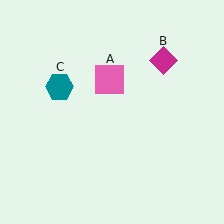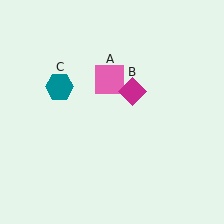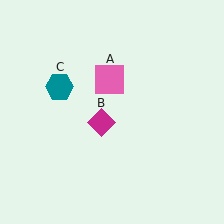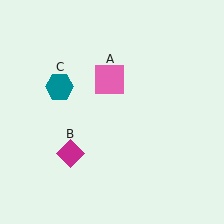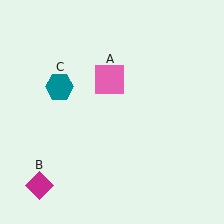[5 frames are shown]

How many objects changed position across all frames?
1 object changed position: magenta diamond (object B).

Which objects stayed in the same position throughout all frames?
Pink square (object A) and teal hexagon (object C) remained stationary.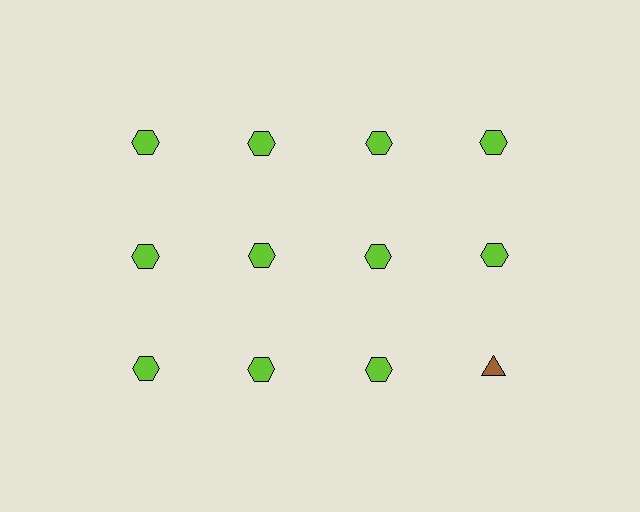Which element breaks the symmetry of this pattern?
The brown triangle in the third row, second from right column breaks the symmetry. All other shapes are lime hexagons.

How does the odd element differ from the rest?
It differs in both color (brown instead of lime) and shape (triangle instead of hexagon).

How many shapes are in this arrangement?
There are 12 shapes arranged in a grid pattern.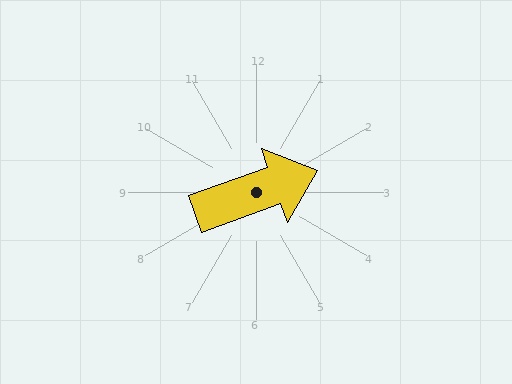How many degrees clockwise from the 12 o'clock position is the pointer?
Approximately 70 degrees.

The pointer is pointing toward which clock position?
Roughly 2 o'clock.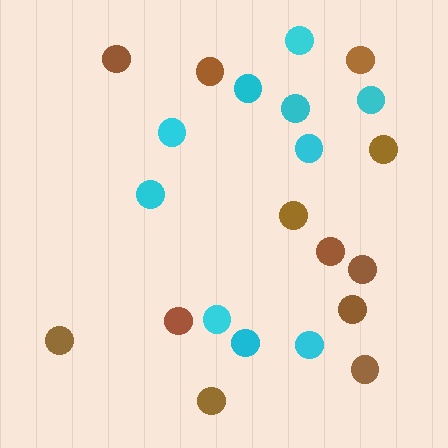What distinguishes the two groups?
There are 2 groups: one group of cyan circles (10) and one group of brown circles (12).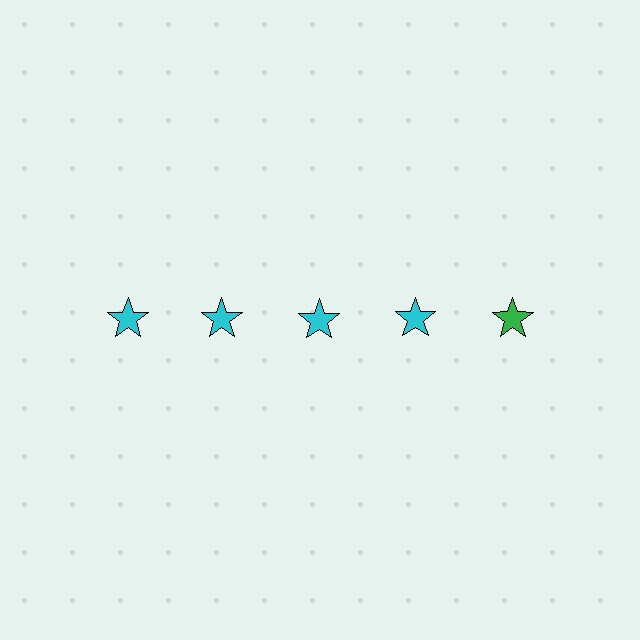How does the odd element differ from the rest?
It has a different color: green instead of cyan.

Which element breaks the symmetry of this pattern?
The green star in the top row, rightmost column breaks the symmetry. All other shapes are cyan stars.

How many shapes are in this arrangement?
There are 5 shapes arranged in a grid pattern.